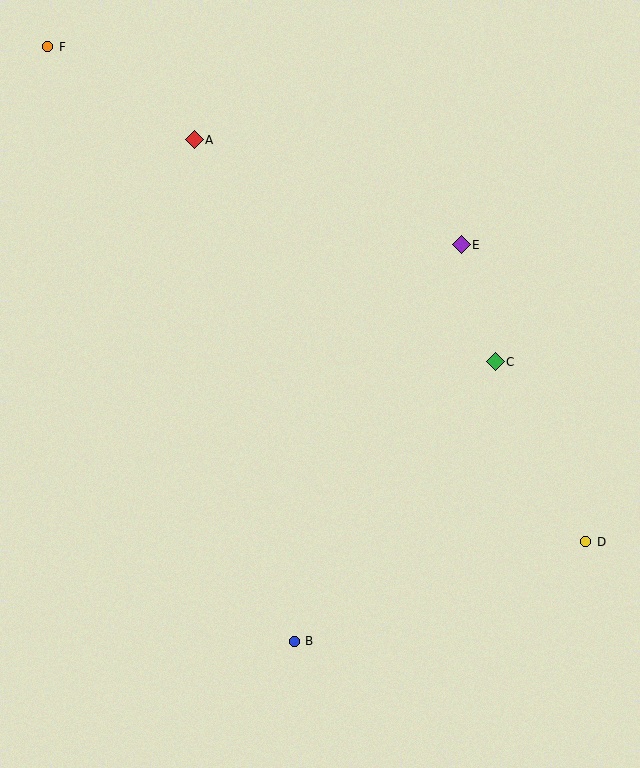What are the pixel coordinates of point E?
Point E is at (461, 245).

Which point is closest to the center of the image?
Point C at (495, 362) is closest to the center.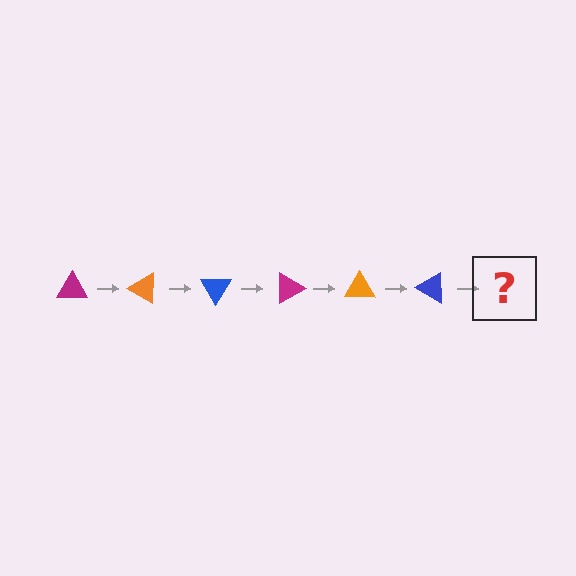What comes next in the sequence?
The next element should be a magenta triangle, rotated 180 degrees from the start.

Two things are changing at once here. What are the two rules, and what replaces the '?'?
The two rules are that it rotates 30 degrees each step and the color cycles through magenta, orange, and blue. The '?' should be a magenta triangle, rotated 180 degrees from the start.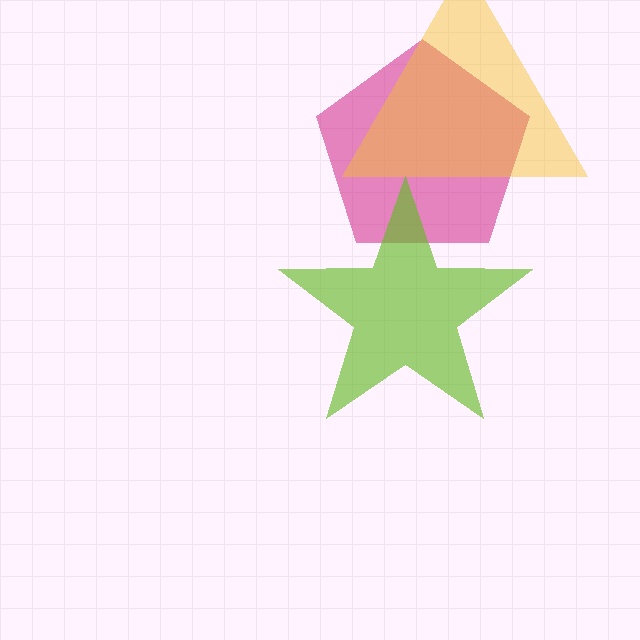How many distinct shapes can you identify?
There are 3 distinct shapes: a magenta pentagon, a yellow triangle, a lime star.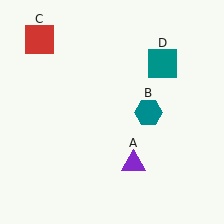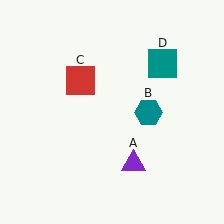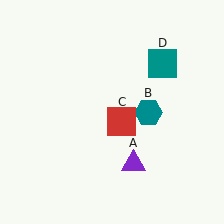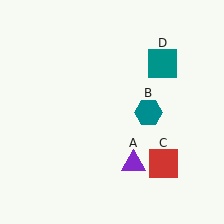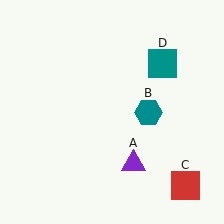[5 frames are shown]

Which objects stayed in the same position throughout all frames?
Purple triangle (object A) and teal hexagon (object B) and teal square (object D) remained stationary.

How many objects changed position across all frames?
1 object changed position: red square (object C).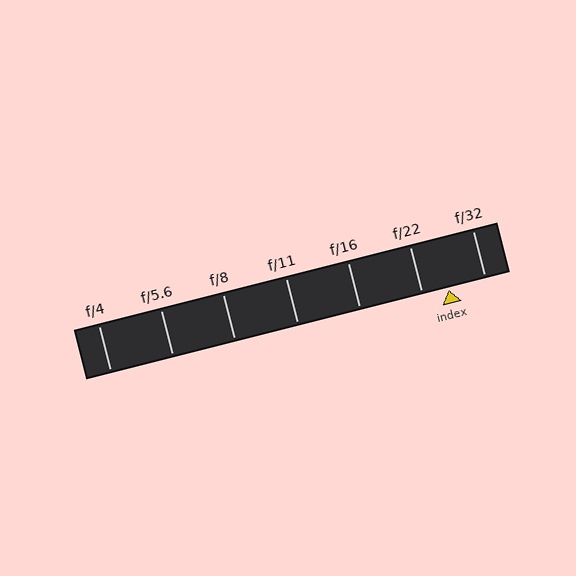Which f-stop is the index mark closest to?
The index mark is closest to f/22.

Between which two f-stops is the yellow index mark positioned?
The index mark is between f/22 and f/32.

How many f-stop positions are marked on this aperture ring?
There are 7 f-stop positions marked.